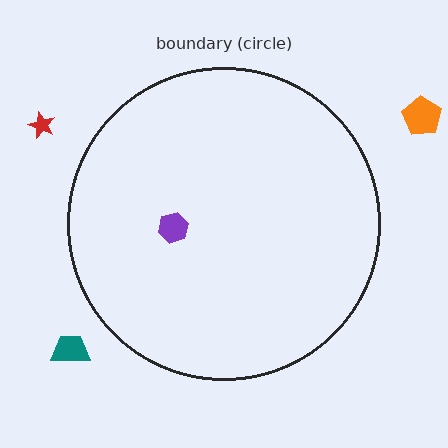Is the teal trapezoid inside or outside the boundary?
Outside.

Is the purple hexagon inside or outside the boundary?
Inside.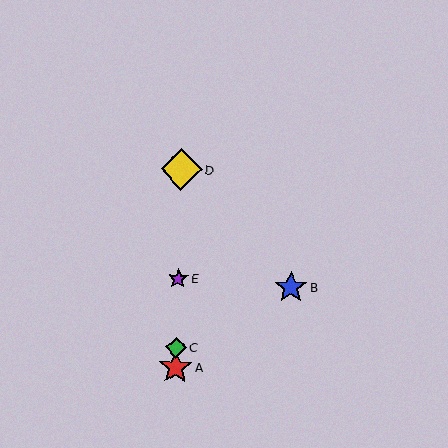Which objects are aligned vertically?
Objects A, C, D, E are aligned vertically.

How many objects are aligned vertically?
4 objects (A, C, D, E) are aligned vertically.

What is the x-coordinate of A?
Object A is at x≈176.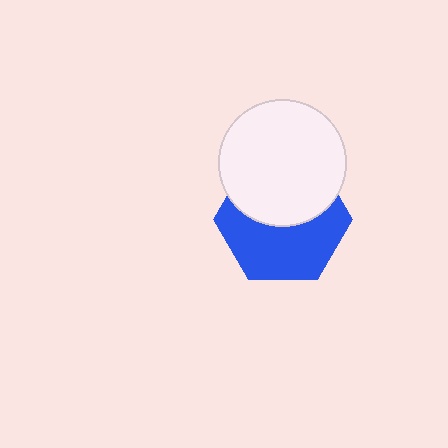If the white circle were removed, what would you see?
You would see the complete blue hexagon.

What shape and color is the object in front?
The object in front is a white circle.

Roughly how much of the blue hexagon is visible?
About half of it is visible (roughly 54%).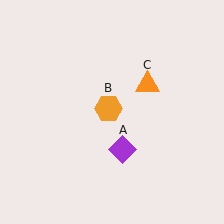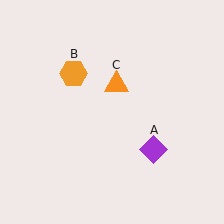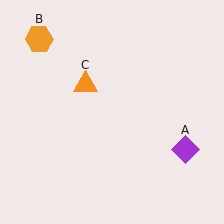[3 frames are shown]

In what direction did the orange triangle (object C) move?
The orange triangle (object C) moved left.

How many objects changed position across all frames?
3 objects changed position: purple diamond (object A), orange hexagon (object B), orange triangle (object C).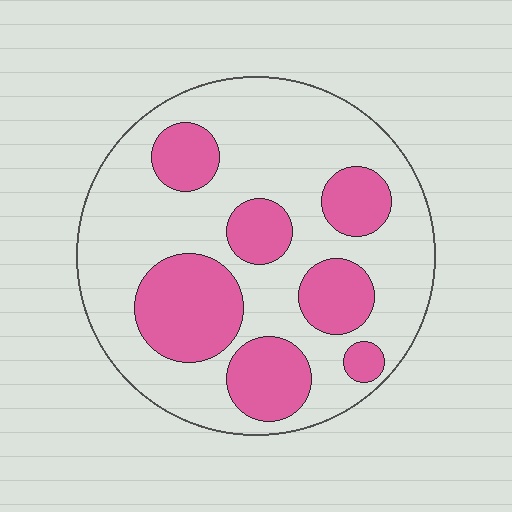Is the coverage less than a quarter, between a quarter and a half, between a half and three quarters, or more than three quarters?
Between a quarter and a half.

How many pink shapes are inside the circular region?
7.